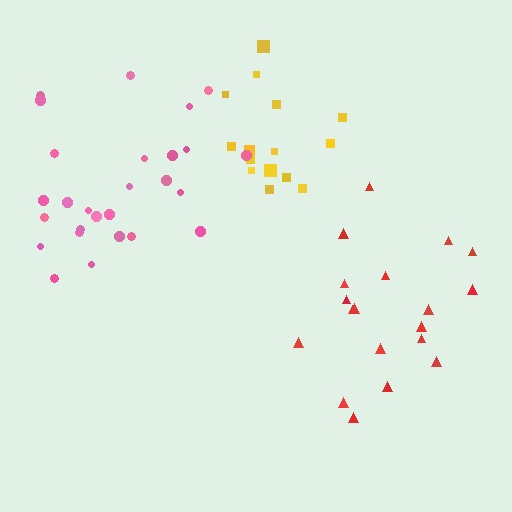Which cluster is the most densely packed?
Yellow.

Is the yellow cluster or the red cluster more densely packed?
Yellow.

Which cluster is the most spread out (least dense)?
Pink.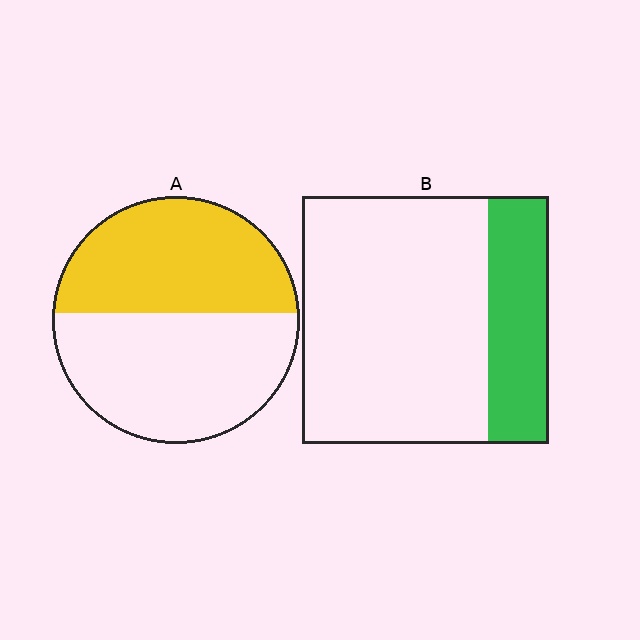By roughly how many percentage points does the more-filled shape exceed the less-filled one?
By roughly 20 percentage points (A over B).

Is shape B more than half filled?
No.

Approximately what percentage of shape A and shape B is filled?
A is approximately 45% and B is approximately 25%.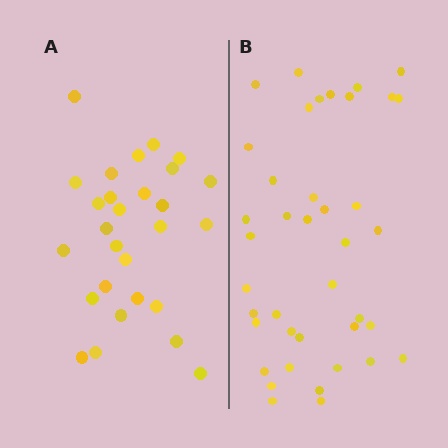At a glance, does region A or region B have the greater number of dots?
Region B (the right region) has more dots.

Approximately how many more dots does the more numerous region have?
Region B has roughly 12 or so more dots than region A.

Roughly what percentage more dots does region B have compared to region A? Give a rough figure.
About 45% more.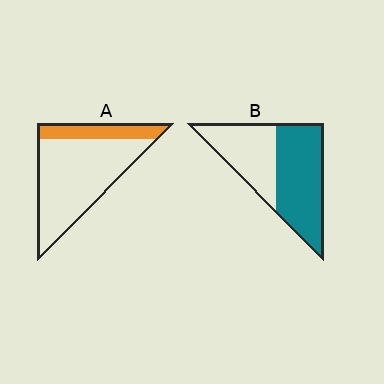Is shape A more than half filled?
No.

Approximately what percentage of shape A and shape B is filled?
A is approximately 20% and B is approximately 60%.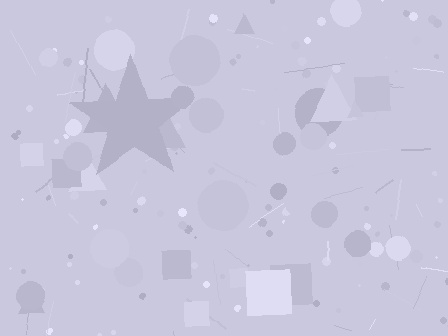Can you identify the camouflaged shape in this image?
The camouflaged shape is a star.